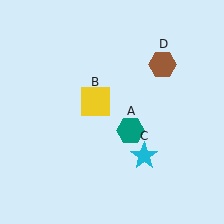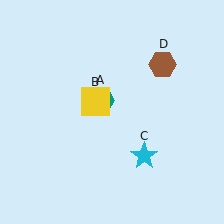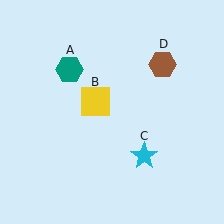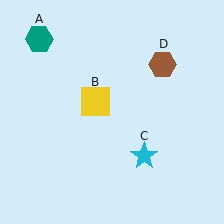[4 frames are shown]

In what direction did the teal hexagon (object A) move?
The teal hexagon (object A) moved up and to the left.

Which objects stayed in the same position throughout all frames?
Yellow square (object B) and cyan star (object C) and brown hexagon (object D) remained stationary.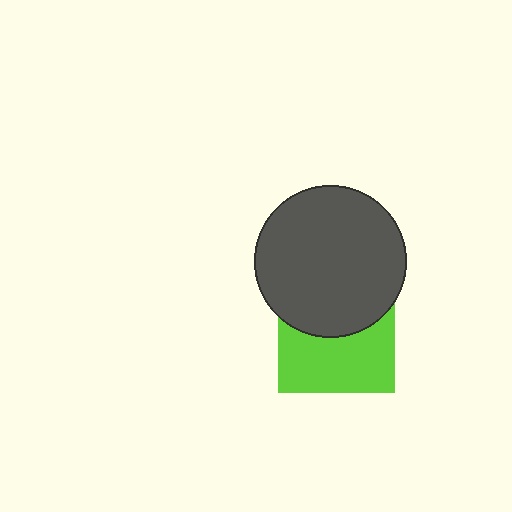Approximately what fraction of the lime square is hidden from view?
Roughly 45% of the lime square is hidden behind the dark gray circle.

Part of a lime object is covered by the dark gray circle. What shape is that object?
It is a square.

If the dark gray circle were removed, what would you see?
You would see the complete lime square.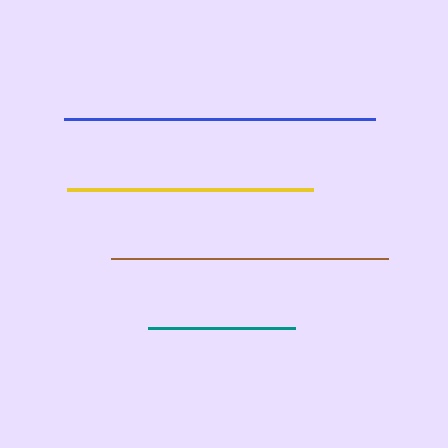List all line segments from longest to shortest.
From longest to shortest: blue, brown, yellow, teal.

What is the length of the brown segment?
The brown segment is approximately 277 pixels long.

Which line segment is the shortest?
The teal line is the shortest at approximately 147 pixels.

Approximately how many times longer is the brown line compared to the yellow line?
The brown line is approximately 1.1 times the length of the yellow line.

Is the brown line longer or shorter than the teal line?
The brown line is longer than the teal line.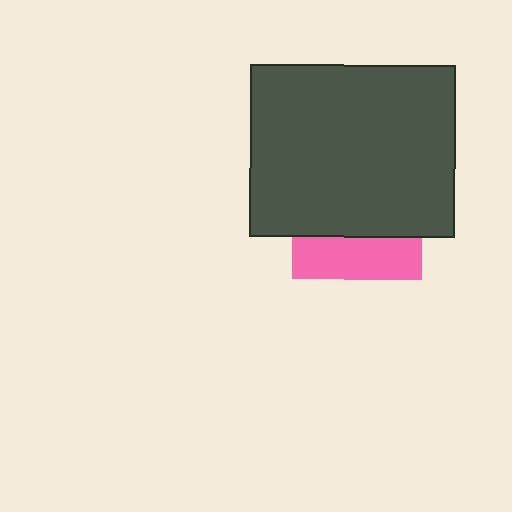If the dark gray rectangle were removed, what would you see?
You would see the complete pink square.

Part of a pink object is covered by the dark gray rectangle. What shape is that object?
It is a square.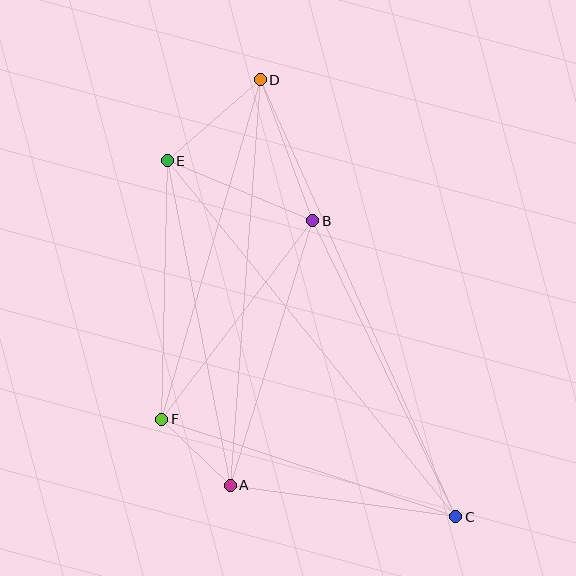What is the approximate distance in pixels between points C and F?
The distance between C and F is approximately 310 pixels.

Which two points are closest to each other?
Points A and F are closest to each other.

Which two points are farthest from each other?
Points C and D are farthest from each other.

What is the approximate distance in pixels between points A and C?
The distance between A and C is approximately 228 pixels.